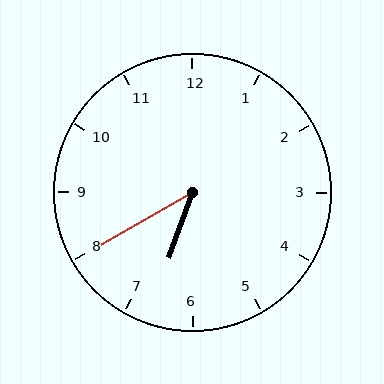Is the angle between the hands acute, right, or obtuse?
It is acute.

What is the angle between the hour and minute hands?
Approximately 40 degrees.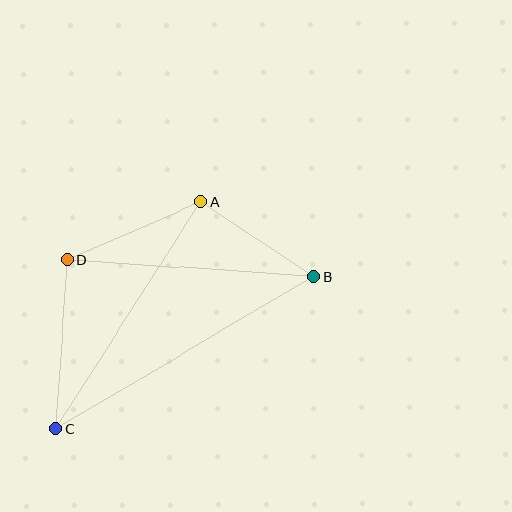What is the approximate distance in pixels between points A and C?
The distance between A and C is approximately 269 pixels.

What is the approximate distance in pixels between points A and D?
The distance between A and D is approximately 145 pixels.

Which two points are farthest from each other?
Points B and C are farthest from each other.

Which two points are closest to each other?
Points A and B are closest to each other.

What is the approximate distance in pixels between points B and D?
The distance between B and D is approximately 247 pixels.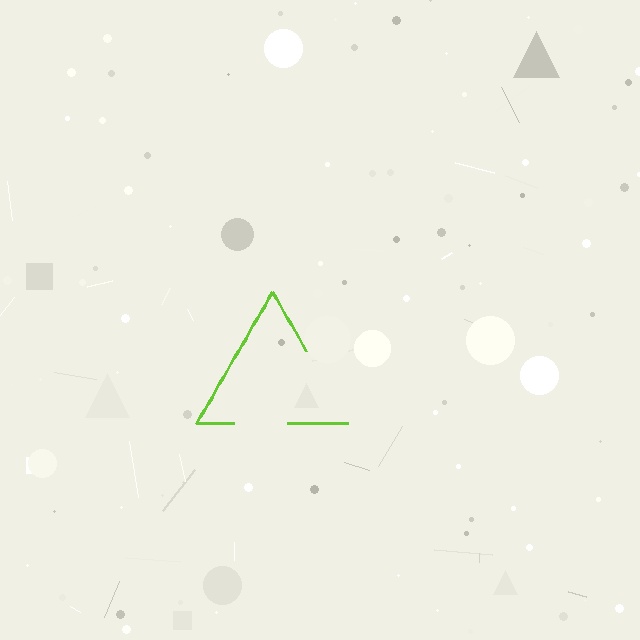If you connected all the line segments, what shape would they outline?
They would outline a triangle.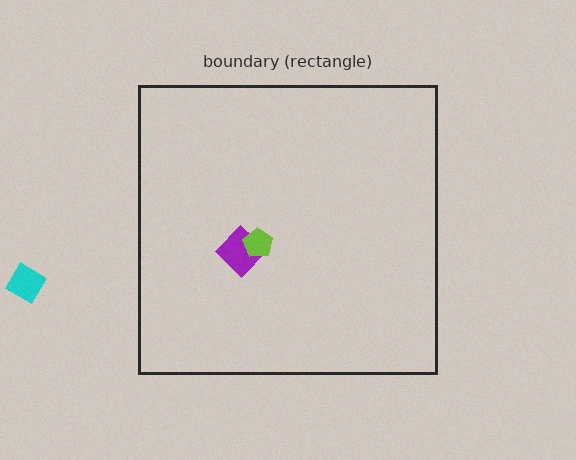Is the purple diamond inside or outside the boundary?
Inside.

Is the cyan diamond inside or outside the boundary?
Outside.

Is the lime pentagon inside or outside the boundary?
Inside.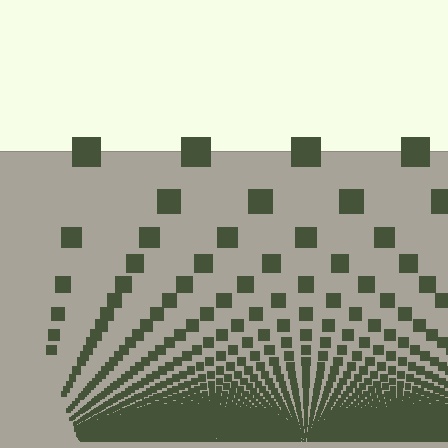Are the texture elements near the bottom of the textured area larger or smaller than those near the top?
Smaller. The gradient is inverted — elements near the bottom are smaller and denser.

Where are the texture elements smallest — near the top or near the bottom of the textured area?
Near the bottom.